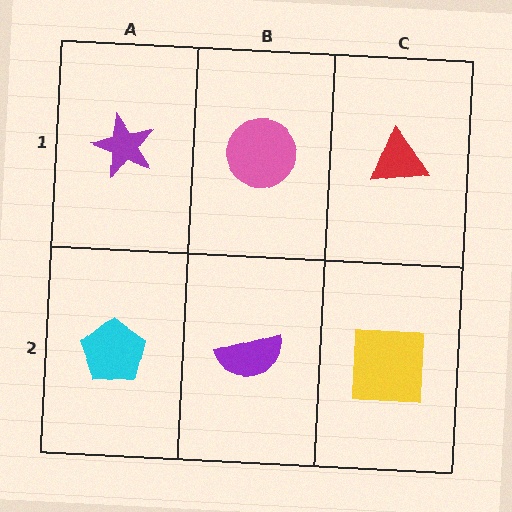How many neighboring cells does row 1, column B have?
3.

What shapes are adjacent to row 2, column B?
A pink circle (row 1, column B), a cyan pentagon (row 2, column A), a yellow square (row 2, column C).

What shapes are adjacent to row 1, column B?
A purple semicircle (row 2, column B), a purple star (row 1, column A), a red triangle (row 1, column C).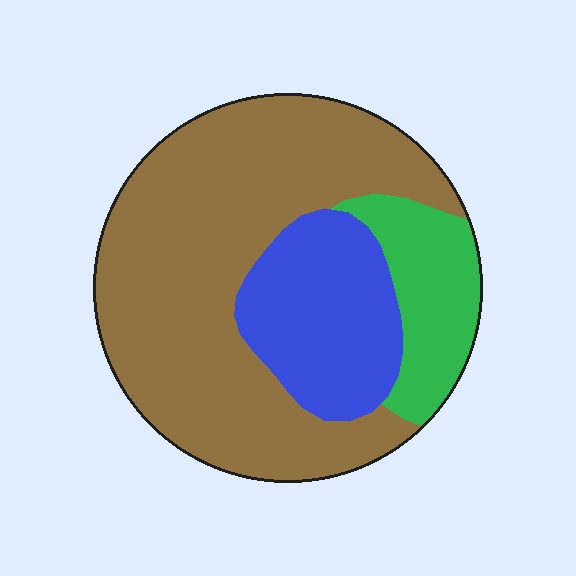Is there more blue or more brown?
Brown.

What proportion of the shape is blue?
Blue covers 22% of the shape.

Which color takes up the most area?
Brown, at roughly 65%.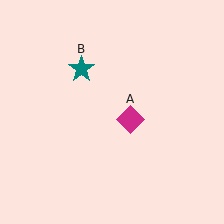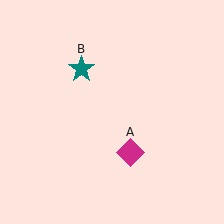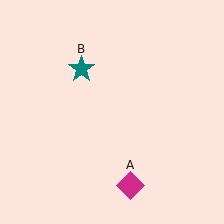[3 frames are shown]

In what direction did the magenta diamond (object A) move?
The magenta diamond (object A) moved down.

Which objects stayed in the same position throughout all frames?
Teal star (object B) remained stationary.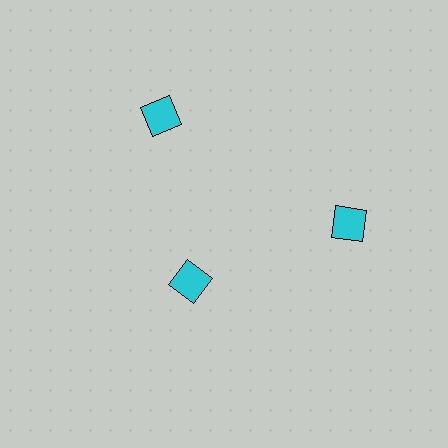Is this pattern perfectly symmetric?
No. The 3 cyan diamonds are arranged in a ring, but one element near the 7 o'clock position is pulled inward toward the center, breaking the 3-fold rotational symmetry.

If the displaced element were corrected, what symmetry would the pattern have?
It would have 3-fold rotational symmetry — the pattern would map onto itself every 120 degrees.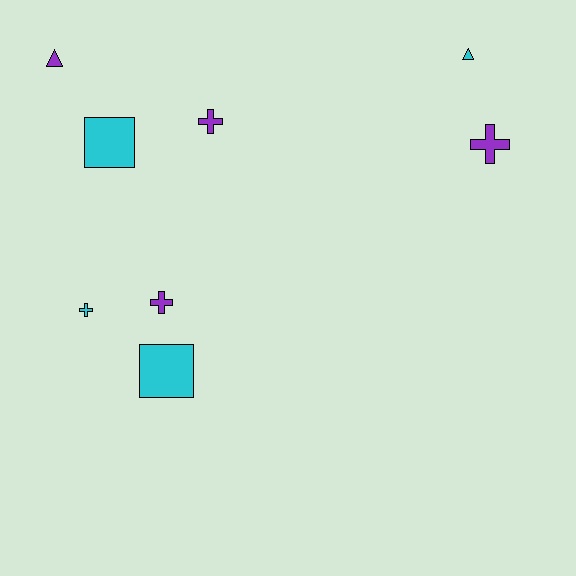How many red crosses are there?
There are no red crosses.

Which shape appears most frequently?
Cross, with 4 objects.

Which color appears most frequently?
Purple, with 4 objects.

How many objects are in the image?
There are 8 objects.